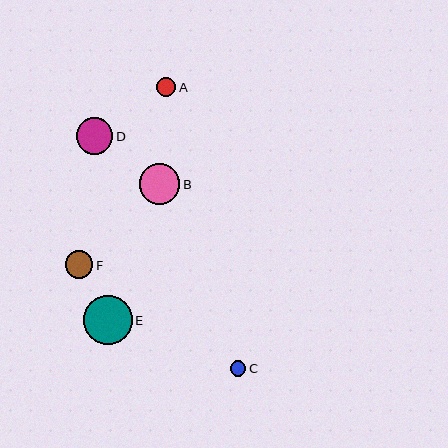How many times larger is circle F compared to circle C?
Circle F is approximately 1.8 times the size of circle C.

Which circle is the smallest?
Circle C is the smallest with a size of approximately 16 pixels.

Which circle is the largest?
Circle E is the largest with a size of approximately 49 pixels.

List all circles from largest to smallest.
From largest to smallest: E, B, D, F, A, C.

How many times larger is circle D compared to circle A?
Circle D is approximately 1.9 times the size of circle A.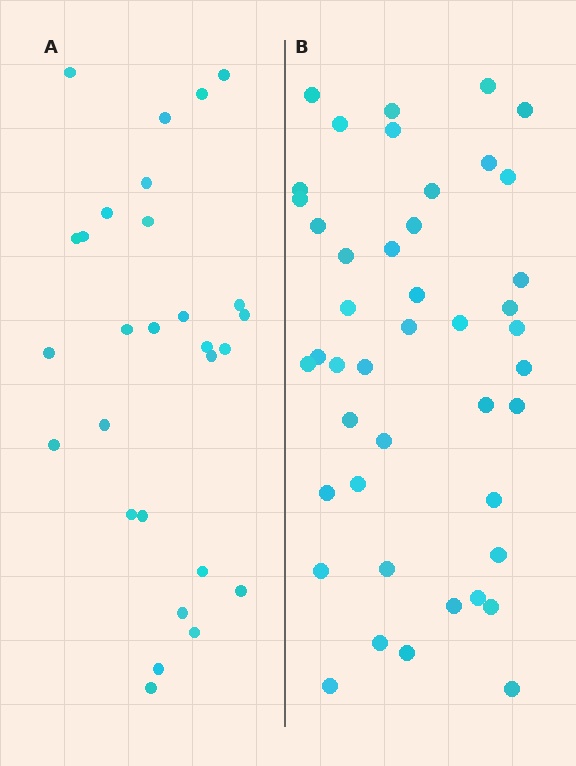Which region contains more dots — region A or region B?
Region B (the right region) has more dots.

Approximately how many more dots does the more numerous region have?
Region B has approximately 15 more dots than region A.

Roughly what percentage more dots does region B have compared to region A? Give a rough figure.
About 55% more.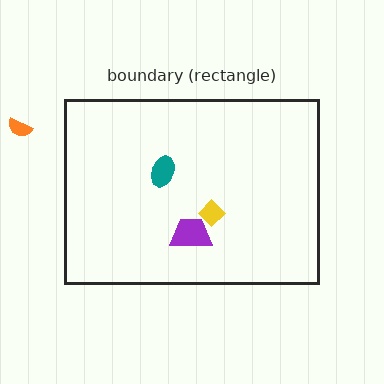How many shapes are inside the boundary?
3 inside, 1 outside.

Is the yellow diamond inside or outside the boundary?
Inside.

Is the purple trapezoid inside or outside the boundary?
Inside.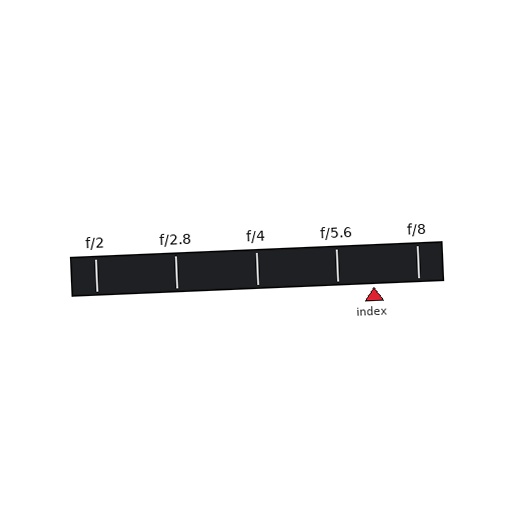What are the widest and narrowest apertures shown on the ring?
The widest aperture shown is f/2 and the narrowest is f/8.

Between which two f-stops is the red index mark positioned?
The index mark is between f/5.6 and f/8.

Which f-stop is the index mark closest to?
The index mark is closest to f/5.6.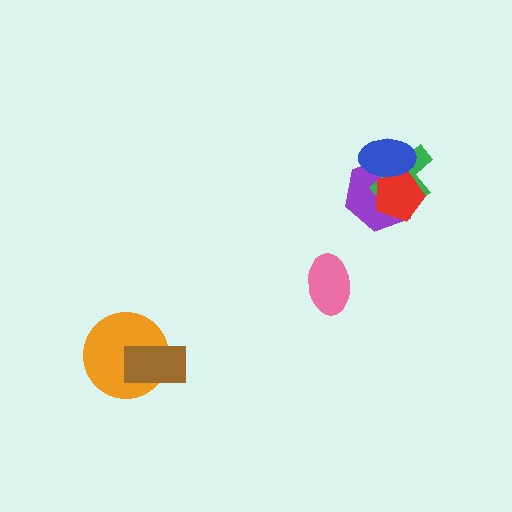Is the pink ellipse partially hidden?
No, no other shape covers it.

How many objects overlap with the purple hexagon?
3 objects overlap with the purple hexagon.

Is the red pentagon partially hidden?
Yes, it is partially covered by another shape.